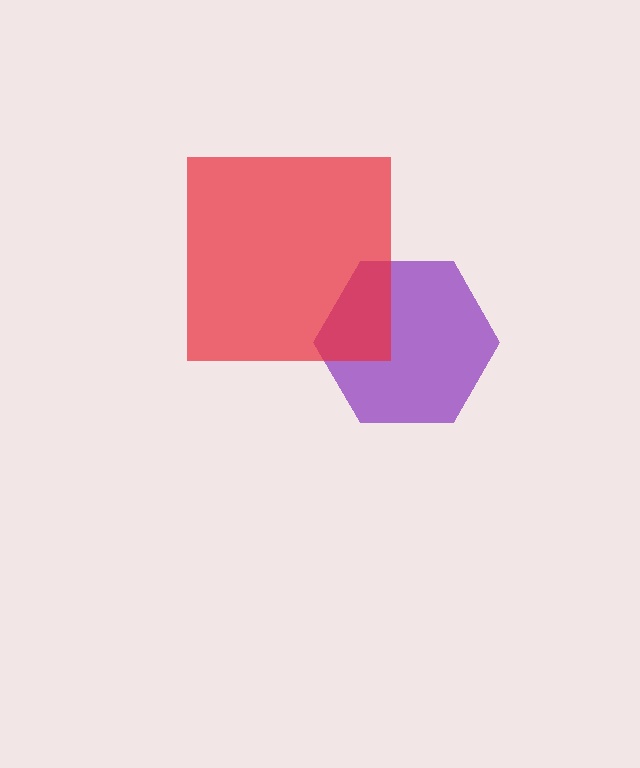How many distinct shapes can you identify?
There are 2 distinct shapes: a purple hexagon, a red square.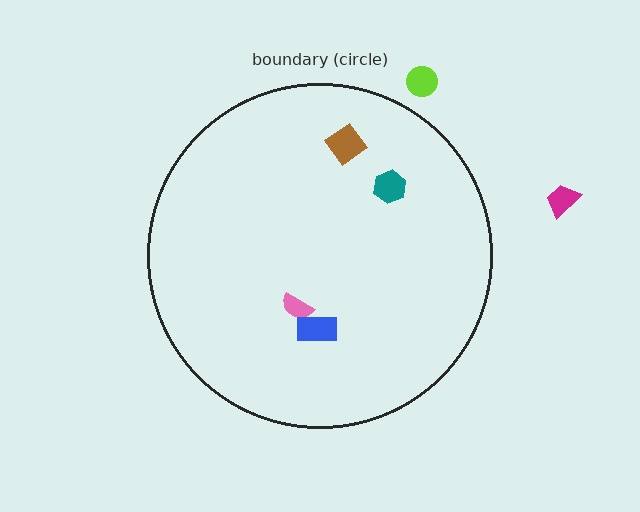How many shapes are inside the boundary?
4 inside, 2 outside.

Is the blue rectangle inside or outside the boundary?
Inside.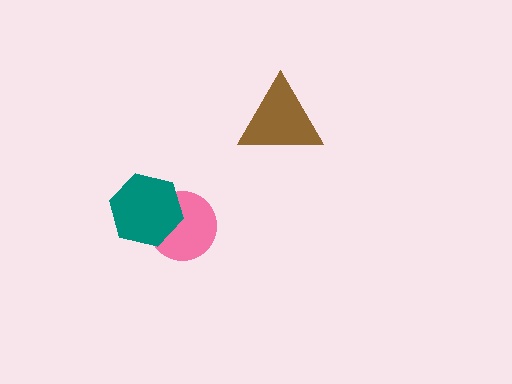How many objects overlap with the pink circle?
1 object overlaps with the pink circle.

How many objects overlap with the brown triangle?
0 objects overlap with the brown triangle.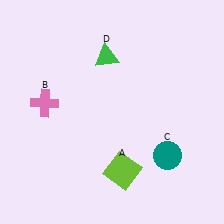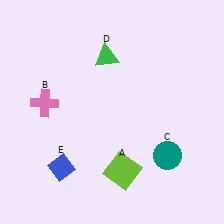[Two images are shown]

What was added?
A blue diamond (E) was added in Image 2.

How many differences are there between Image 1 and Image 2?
There is 1 difference between the two images.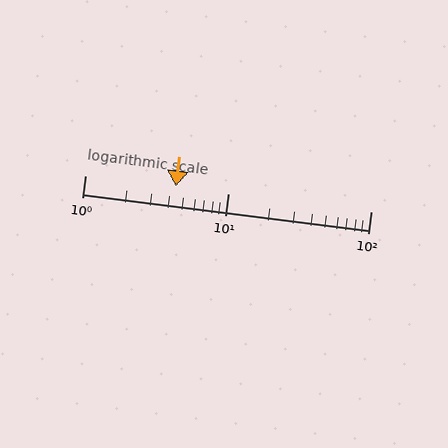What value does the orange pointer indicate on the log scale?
The pointer indicates approximately 4.3.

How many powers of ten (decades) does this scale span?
The scale spans 2 decades, from 1 to 100.